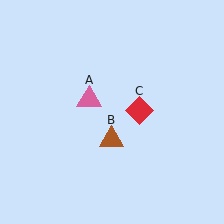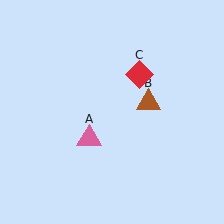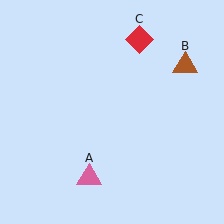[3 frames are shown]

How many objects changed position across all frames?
3 objects changed position: pink triangle (object A), brown triangle (object B), red diamond (object C).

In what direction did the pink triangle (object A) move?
The pink triangle (object A) moved down.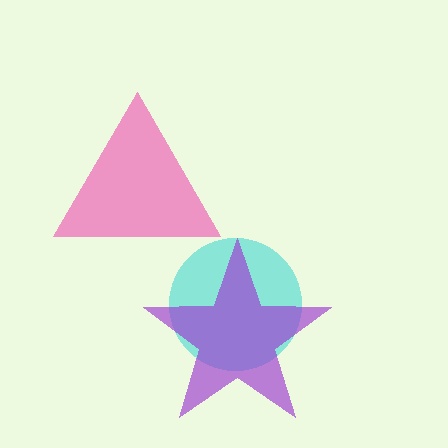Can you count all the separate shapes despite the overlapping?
Yes, there are 3 separate shapes.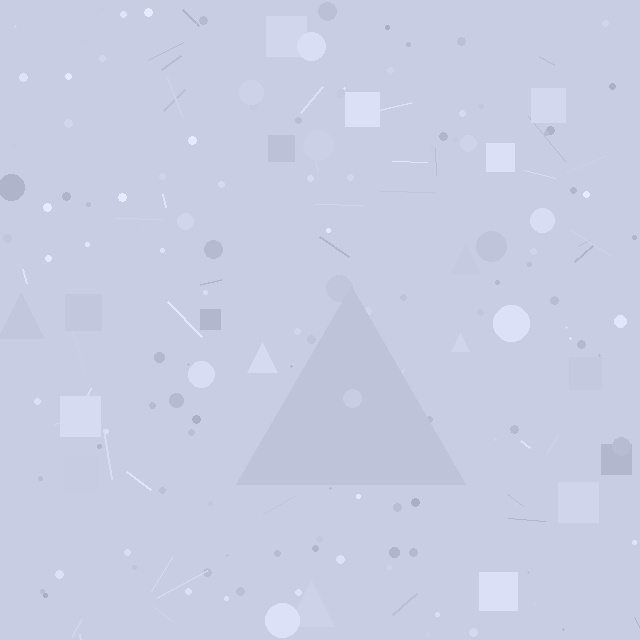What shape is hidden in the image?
A triangle is hidden in the image.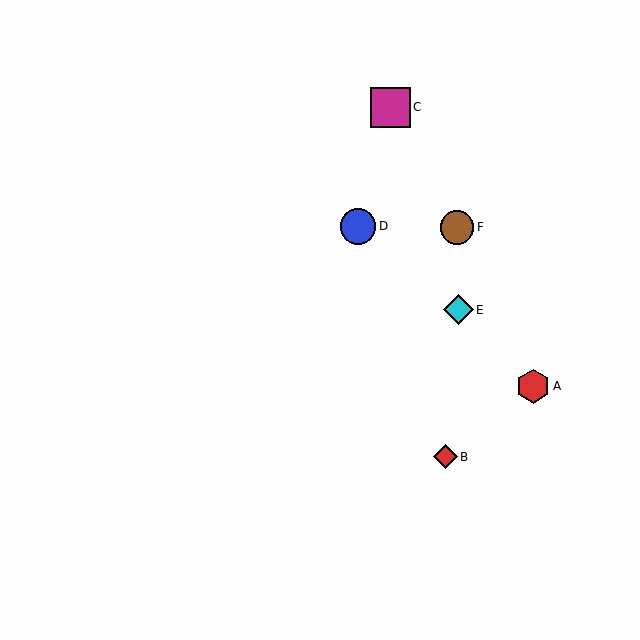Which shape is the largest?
The magenta square (labeled C) is the largest.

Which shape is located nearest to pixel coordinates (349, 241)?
The blue circle (labeled D) at (358, 226) is nearest to that location.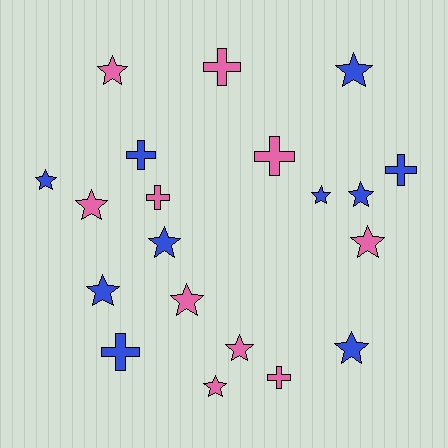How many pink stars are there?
There are 6 pink stars.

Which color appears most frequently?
Pink, with 10 objects.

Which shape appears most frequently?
Star, with 13 objects.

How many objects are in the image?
There are 20 objects.